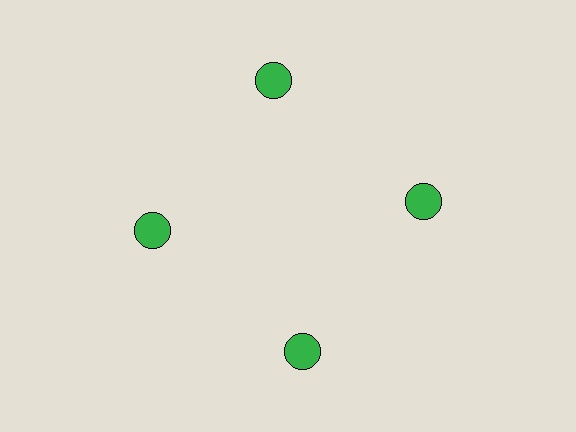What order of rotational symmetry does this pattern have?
This pattern has 4-fold rotational symmetry.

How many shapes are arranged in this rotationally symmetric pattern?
There are 4 shapes, arranged in 4 groups of 1.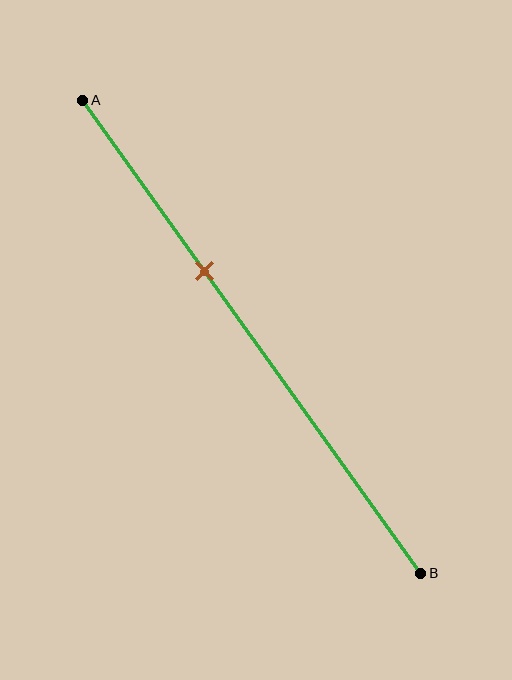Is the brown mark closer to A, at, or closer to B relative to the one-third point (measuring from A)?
The brown mark is approximately at the one-third point of segment AB.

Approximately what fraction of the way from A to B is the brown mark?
The brown mark is approximately 35% of the way from A to B.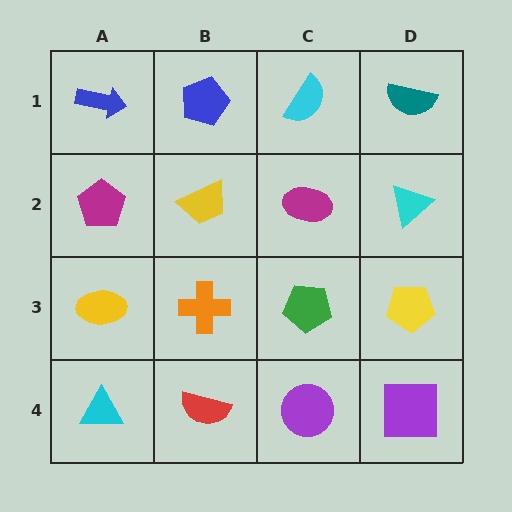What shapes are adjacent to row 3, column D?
A cyan triangle (row 2, column D), a purple square (row 4, column D), a green pentagon (row 3, column C).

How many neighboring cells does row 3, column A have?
3.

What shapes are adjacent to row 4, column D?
A yellow pentagon (row 3, column D), a purple circle (row 4, column C).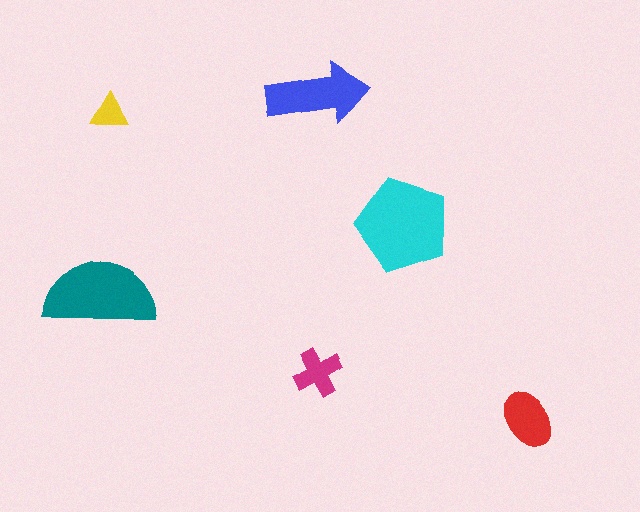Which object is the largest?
The cyan pentagon.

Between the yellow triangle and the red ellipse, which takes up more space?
The red ellipse.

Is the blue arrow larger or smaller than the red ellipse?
Larger.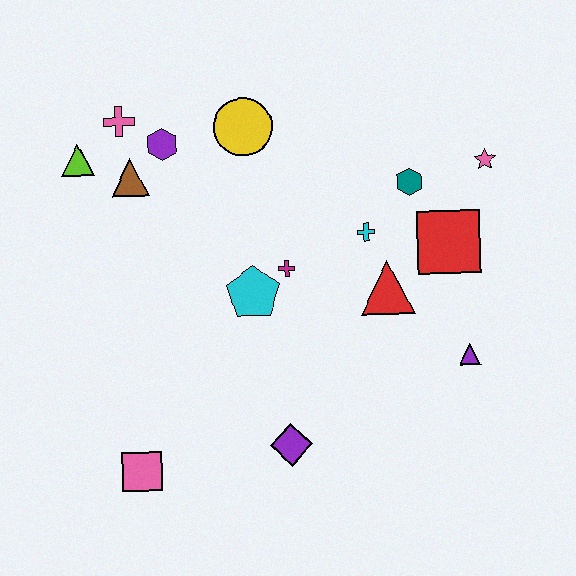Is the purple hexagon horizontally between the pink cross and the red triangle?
Yes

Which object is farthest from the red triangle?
The lime triangle is farthest from the red triangle.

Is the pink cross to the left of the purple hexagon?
Yes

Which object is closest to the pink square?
The purple diamond is closest to the pink square.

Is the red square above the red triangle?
Yes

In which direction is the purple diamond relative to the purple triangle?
The purple diamond is to the left of the purple triangle.